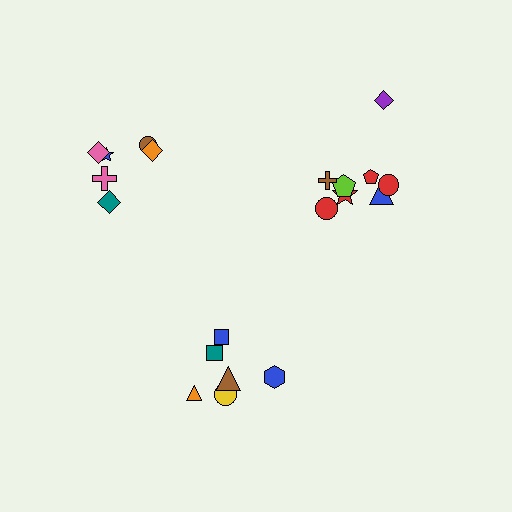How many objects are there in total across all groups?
There are 20 objects.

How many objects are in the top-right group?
There are 8 objects.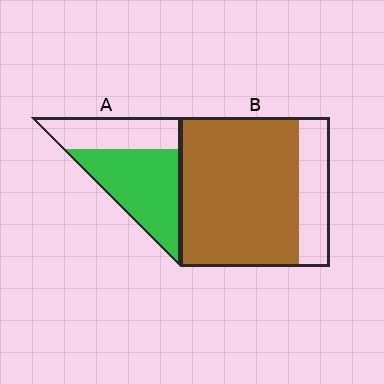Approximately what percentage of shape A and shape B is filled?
A is approximately 60% and B is approximately 80%.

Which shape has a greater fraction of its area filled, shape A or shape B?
Shape B.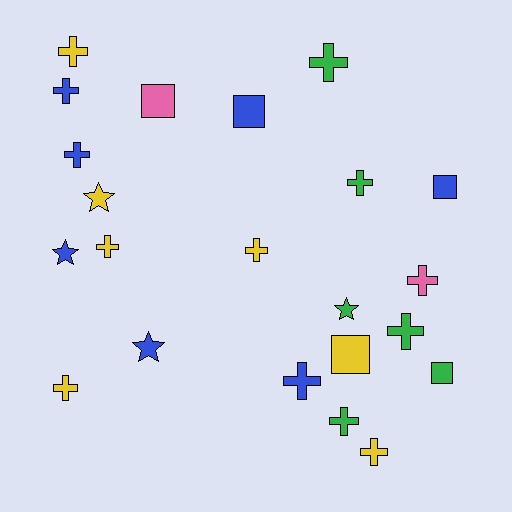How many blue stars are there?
There are 2 blue stars.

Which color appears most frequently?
Yellow, with 7 objects.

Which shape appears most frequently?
Cross, with 13 objects.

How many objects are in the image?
There are 22 objects.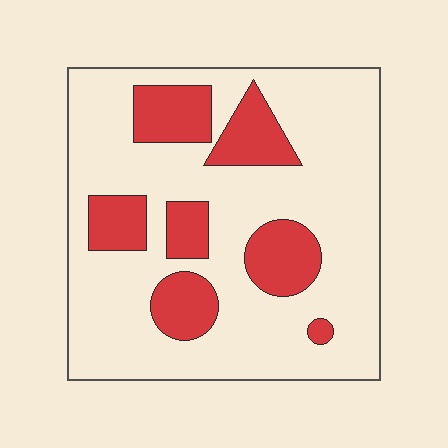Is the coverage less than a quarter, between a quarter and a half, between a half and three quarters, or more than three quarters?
Less than a quarter.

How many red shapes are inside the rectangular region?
7.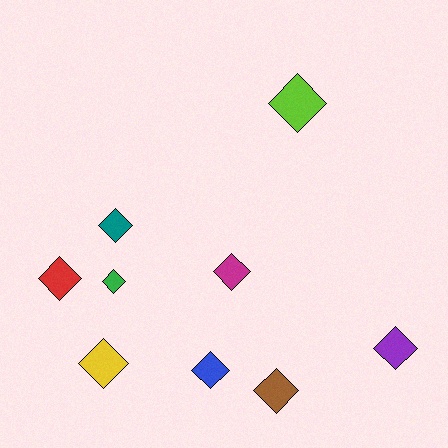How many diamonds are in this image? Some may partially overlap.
There are 9 diamonds.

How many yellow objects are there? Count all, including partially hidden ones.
There is 1 yellow object.